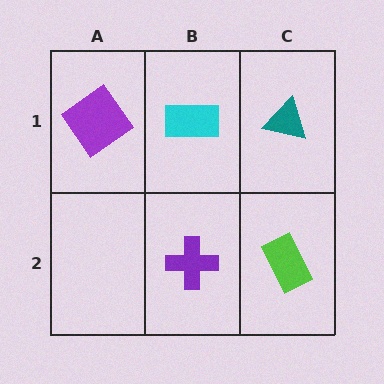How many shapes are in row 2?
2 shapes.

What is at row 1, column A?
A purple diamond.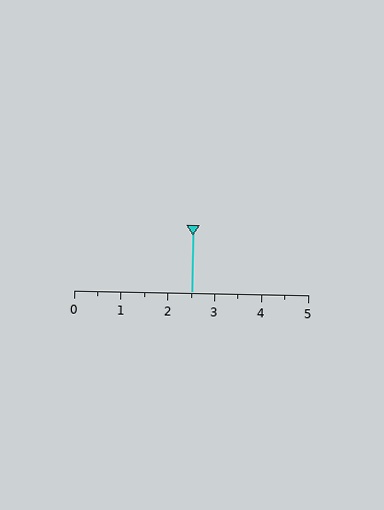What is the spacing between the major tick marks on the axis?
The major ticks are spaced 1 apart.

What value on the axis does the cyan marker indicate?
The marker indicates approximately 2.5.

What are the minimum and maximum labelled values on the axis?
The axis runs from 0 to 5.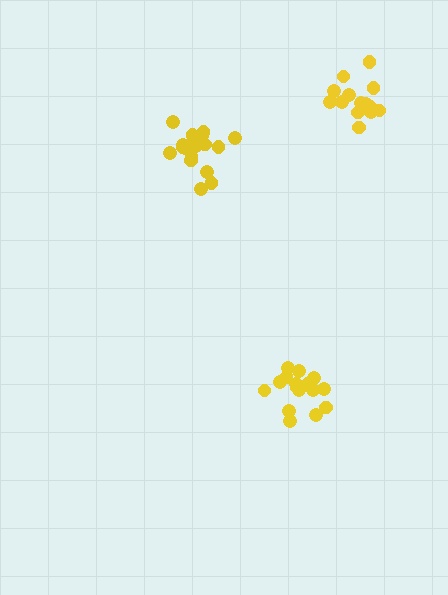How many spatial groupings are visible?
There are 3 spatial groupings.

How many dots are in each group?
Group 1: 19 dots, Group 2: 16 dots, Group 3: 16 dots (51 total).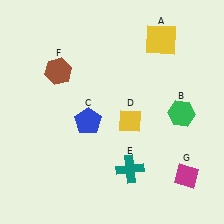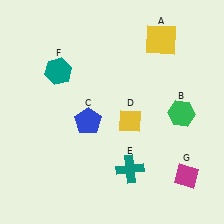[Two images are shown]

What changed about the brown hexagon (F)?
In Image 1, F is brown. In Image 2, it changed to teal.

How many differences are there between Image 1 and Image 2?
There is 1 difference between the two images.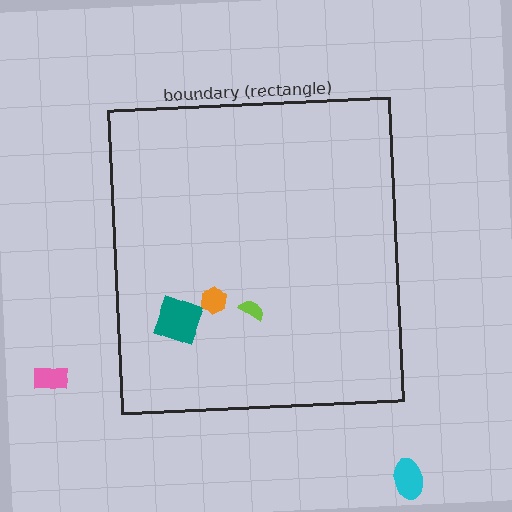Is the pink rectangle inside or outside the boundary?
Outside.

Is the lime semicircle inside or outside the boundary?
Inside.